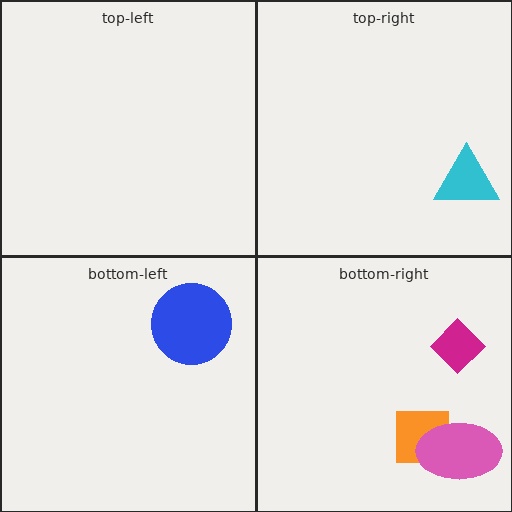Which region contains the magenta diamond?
The bottom-right region.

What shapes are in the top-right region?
The cyan triangle.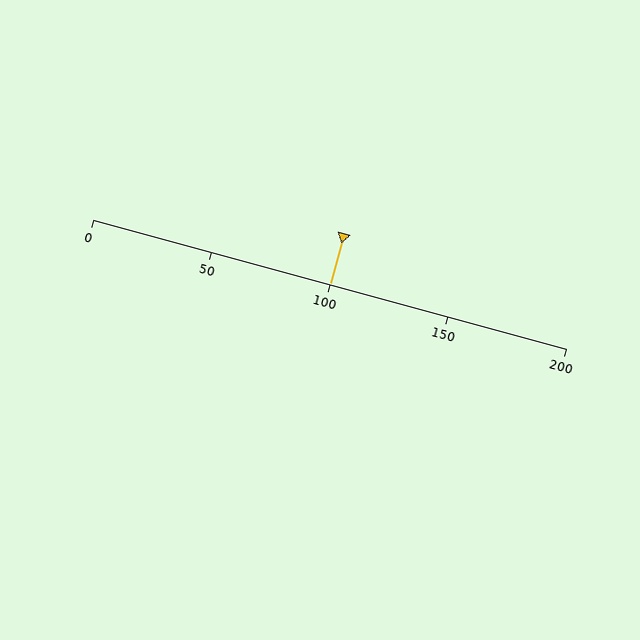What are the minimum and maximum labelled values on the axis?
The axis runs from 0 to 200.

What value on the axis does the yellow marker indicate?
The marker indicates approximately 100.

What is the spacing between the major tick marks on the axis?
The major ticks are spaced 50 apart.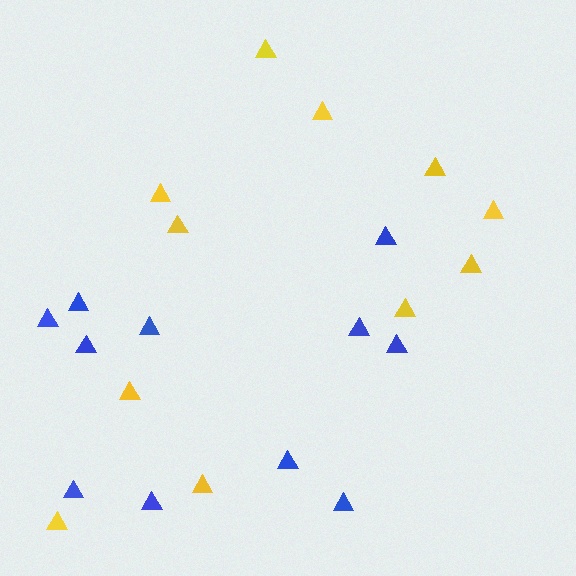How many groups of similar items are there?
There are 2 groups: one group of blue triangles (11) and one group of yellow triangles (11).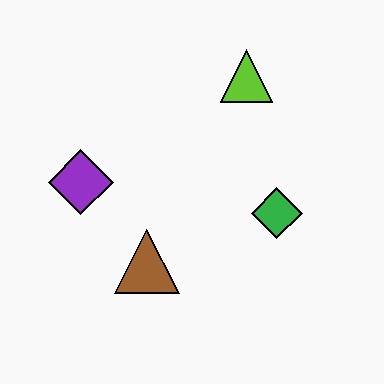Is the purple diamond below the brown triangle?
No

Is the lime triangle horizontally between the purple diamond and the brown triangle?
No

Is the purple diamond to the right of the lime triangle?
No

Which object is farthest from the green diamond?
The purple diamond is farthest from the green diamond.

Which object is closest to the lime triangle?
The green diamond is closest to the lime triangle.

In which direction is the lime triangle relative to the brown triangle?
The lime triangle is above the brown triangle.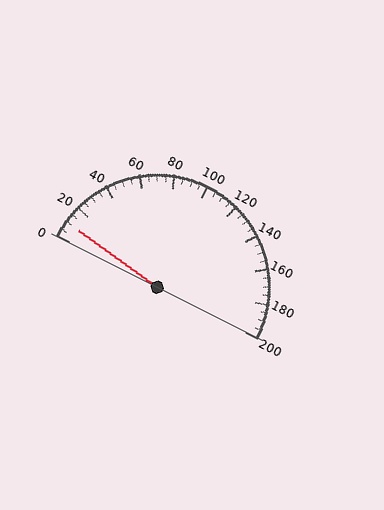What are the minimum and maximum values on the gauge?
The gauge ranges from 0 to 200.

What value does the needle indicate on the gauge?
The needle indicates approximately 10.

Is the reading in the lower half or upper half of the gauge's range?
The reading is in the lower half of the range (0 to 200).